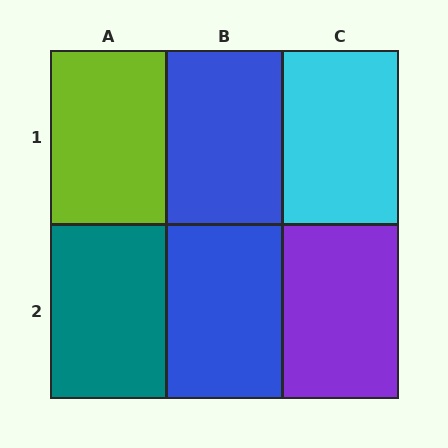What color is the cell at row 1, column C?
Cyan.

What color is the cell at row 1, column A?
Lime.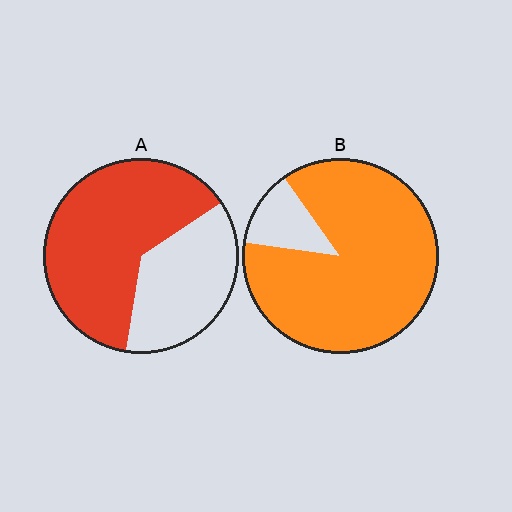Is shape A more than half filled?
Yes.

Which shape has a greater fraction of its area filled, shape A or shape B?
Shape B.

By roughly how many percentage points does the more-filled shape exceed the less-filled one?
By roughly 25 percentage points (B over A).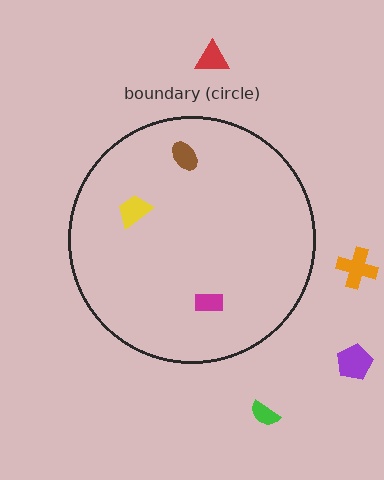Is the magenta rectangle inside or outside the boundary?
Inside.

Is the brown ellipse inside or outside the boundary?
Inside.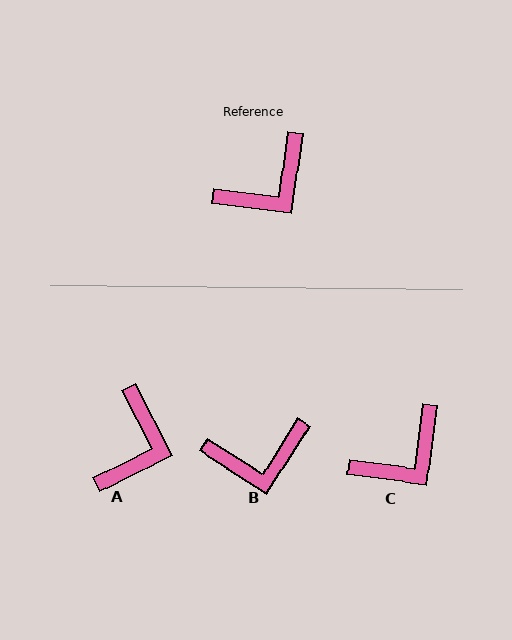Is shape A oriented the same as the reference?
No, it is off by about 35 degrees.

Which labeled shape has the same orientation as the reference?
C.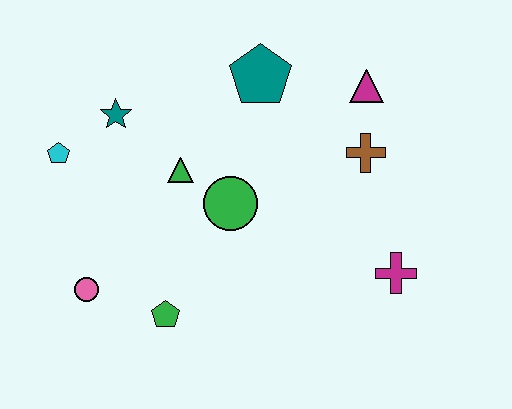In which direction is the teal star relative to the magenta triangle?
The teal star is to the left of the magenta triangle.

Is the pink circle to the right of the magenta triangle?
No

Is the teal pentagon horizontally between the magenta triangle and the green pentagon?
Yes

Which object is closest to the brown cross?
The magenta triangle is closest to the brown cross.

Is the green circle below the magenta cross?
No